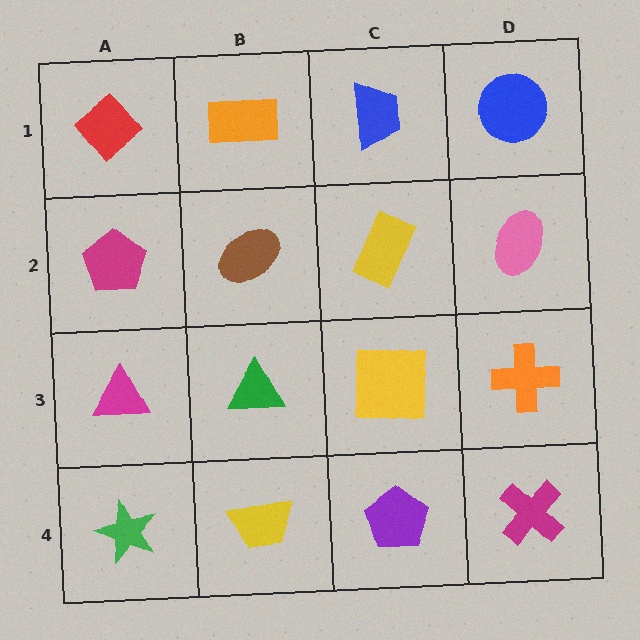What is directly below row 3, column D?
A magenta cross.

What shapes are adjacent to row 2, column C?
A blue trapezoid (row 1, column C), a yellow square (row 3, column C), a brown ellipse (row 2, column B), a pink ellipse (row 2, column D).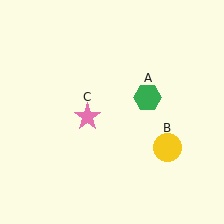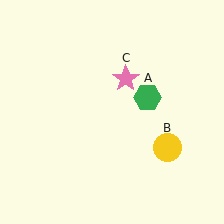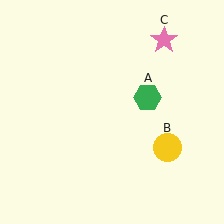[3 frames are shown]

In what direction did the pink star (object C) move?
The pink star (object C) moved up and to the right.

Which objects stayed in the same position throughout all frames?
Green hexagon (object A) and yellow circle (object B) remained stationary.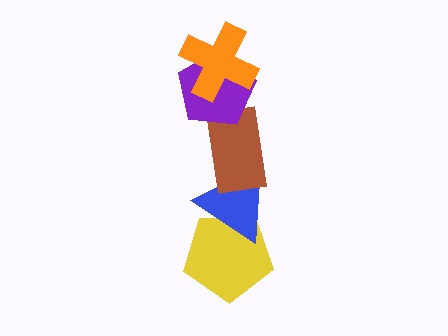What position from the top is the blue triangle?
The blue triangle is 4th from the top.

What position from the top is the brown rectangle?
The brown rectangle is 3rd from the top.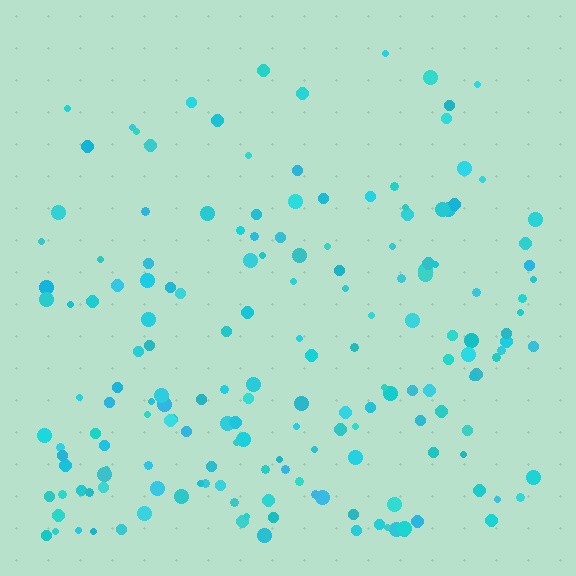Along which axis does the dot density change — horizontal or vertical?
Vertical.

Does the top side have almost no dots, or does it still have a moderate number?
Still a moderate number, just noticeably fewer than the bottom.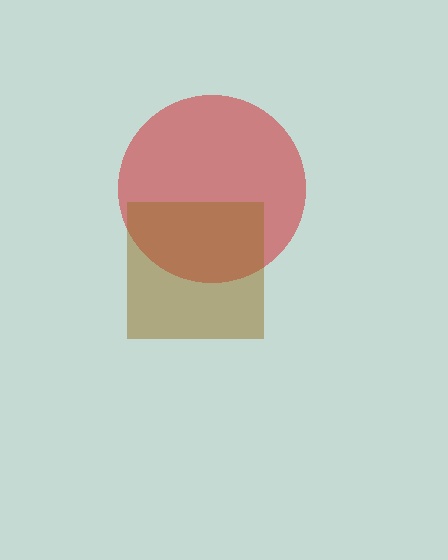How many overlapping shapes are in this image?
There are 2 overlapping shapes in the image.